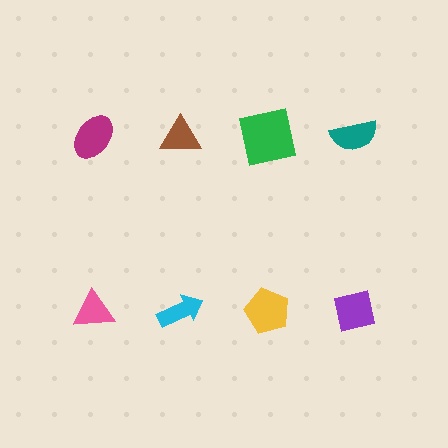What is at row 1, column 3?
A green square.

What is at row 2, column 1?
A pink triangle.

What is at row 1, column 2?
A brown triangle.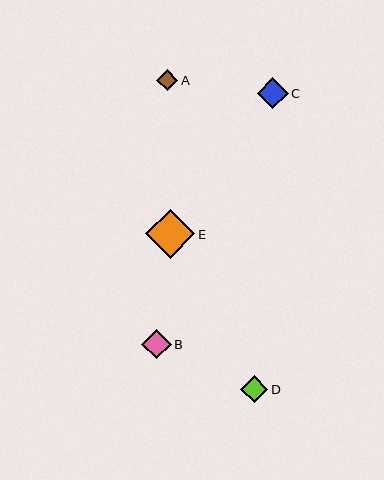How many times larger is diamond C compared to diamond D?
Diamond C is approximately 1.1 times the size of diamond D.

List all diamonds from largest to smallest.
From largest to smallest: E, C, B, D, A.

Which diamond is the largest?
Diamond E is the largest with a size of approximately 49 pixels.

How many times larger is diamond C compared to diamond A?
Diamond C is approximately 1.5 times the size of diamond A.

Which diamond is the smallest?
Diamond A is the smallest with a size of approximately 21 pixels.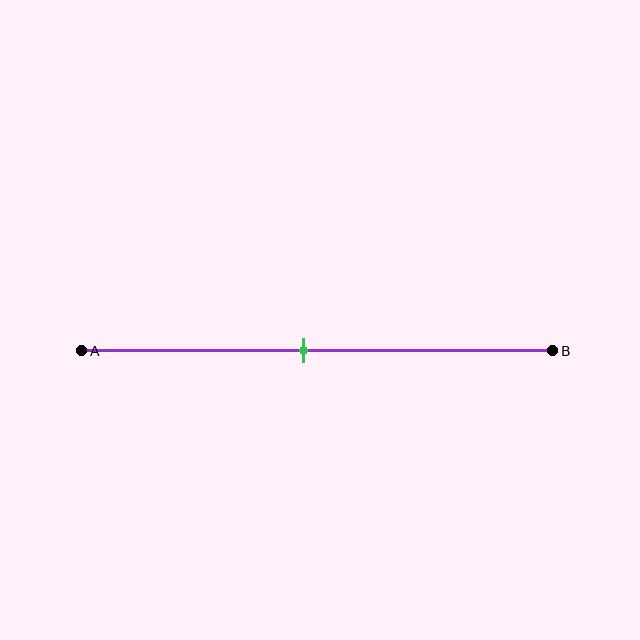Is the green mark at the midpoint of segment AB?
Yes, the mark is approximately at the midpoint.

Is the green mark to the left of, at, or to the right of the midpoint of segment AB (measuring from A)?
The green mark is approximately at the midpoint of segment AB.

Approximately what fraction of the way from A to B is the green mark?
The green mark is approximately 45% of the way from A to B.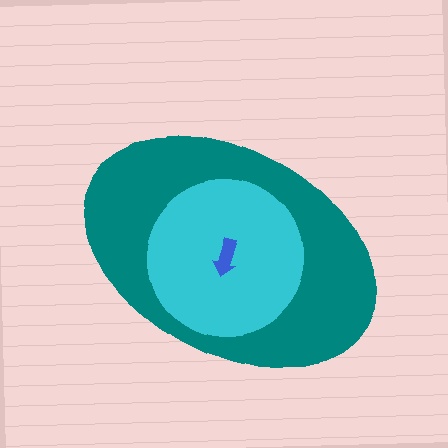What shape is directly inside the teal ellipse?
The cyan circle.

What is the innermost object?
The blue arrow.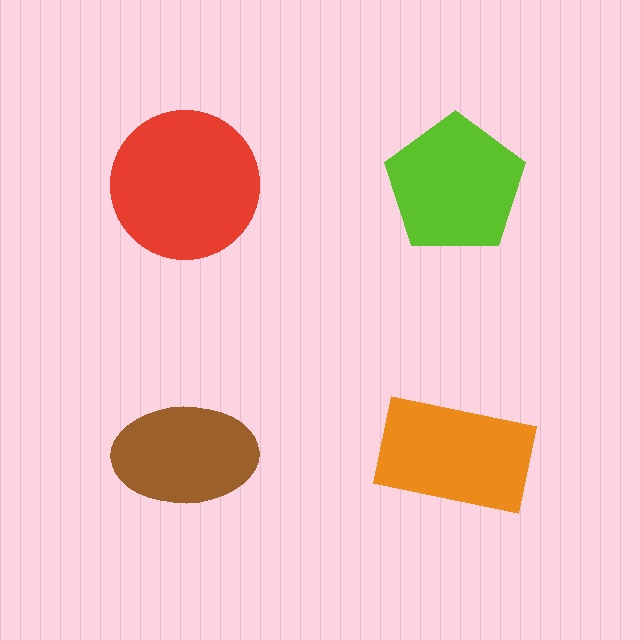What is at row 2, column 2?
An orange rectangle.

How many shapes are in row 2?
2 shapes.